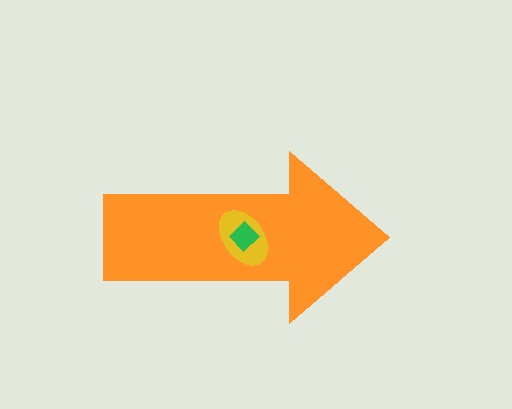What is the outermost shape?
The orange arrow.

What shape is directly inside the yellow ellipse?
The green diamond.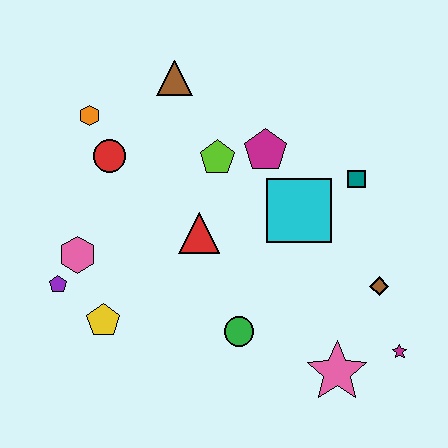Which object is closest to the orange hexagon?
The red circle is closest to the orange hexagon.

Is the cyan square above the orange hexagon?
No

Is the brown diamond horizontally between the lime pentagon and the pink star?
No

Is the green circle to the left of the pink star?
Yes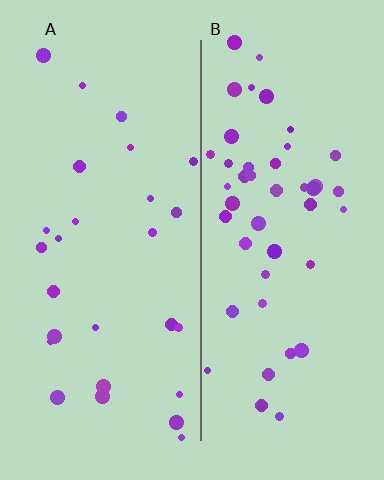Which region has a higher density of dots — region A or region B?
B (the right).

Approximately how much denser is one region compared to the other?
Approximately 1.7× — region B over region A.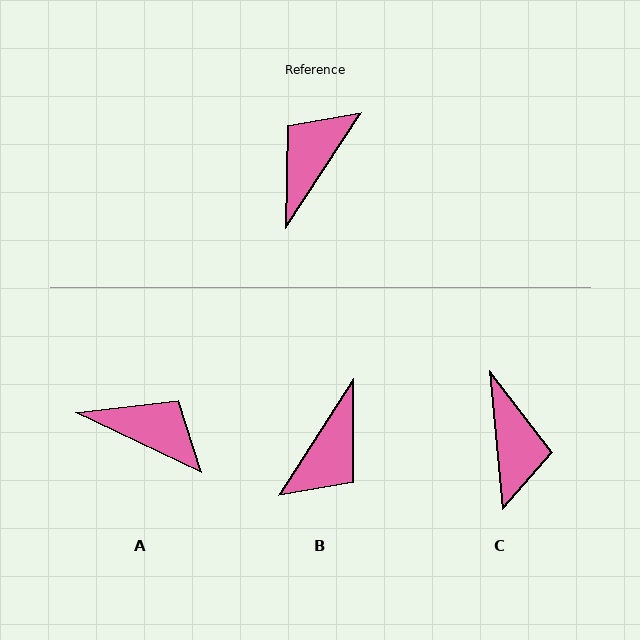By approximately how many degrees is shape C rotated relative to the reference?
Approximately 142 degrees clockwise.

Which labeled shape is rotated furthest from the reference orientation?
B, about 179 degrees away.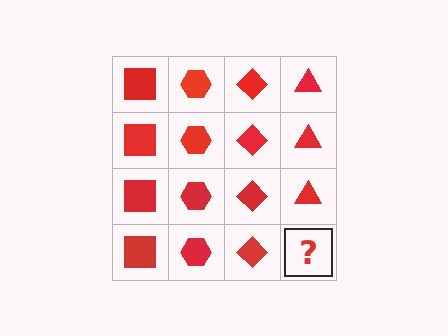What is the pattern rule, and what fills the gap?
The rule is that each column has a consistent shape. The gap should be filled with a red triangle.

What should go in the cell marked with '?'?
The missing cell should contain a red triangle.